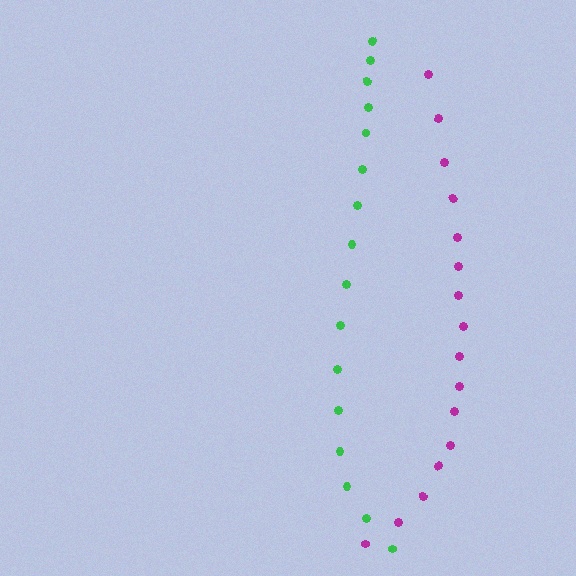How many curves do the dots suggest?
There are 2 distinct paths.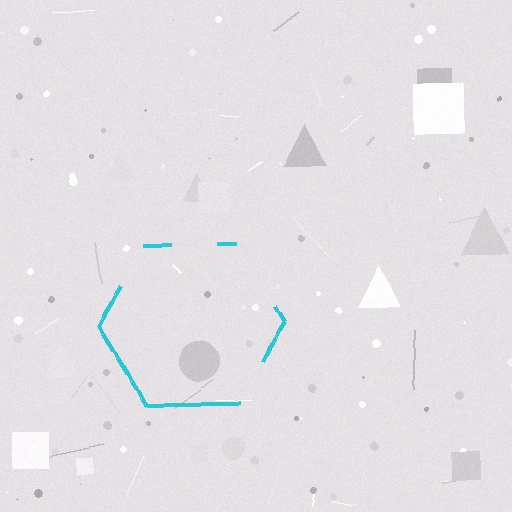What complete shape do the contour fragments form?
The contour fragments form a hexagon.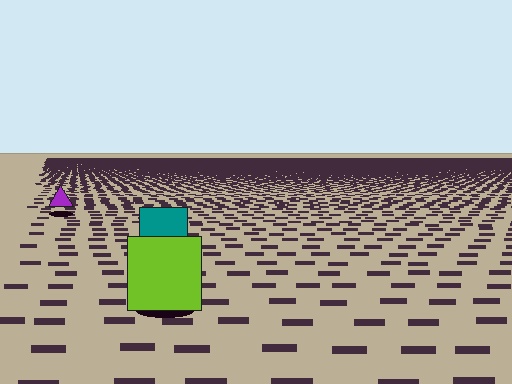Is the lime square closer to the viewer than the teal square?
Yes. The lime square is closer — you can tell from the texture gradient: the ground texture is coarser near it.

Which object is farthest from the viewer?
The purple triangle is farthest from the viewer. It appears smaller and the ground texture around it is denser.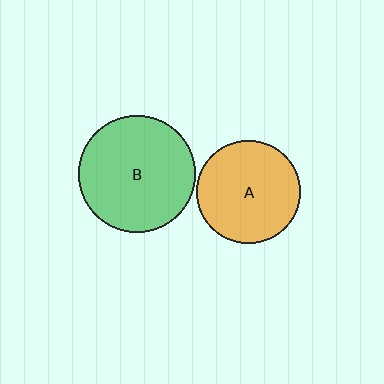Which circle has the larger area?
Circle B (green).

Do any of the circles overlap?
No, none of the circles overlap.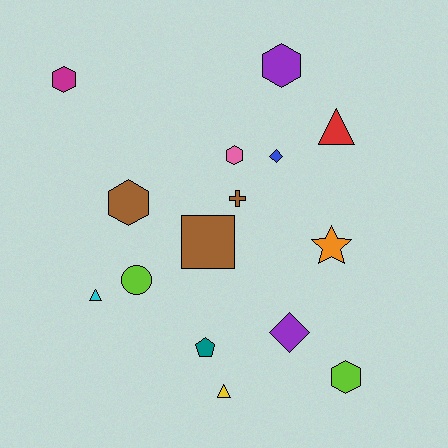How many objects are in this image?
There are 15 objects.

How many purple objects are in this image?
There are 2 purple objects.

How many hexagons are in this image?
There are 5 hexagons.